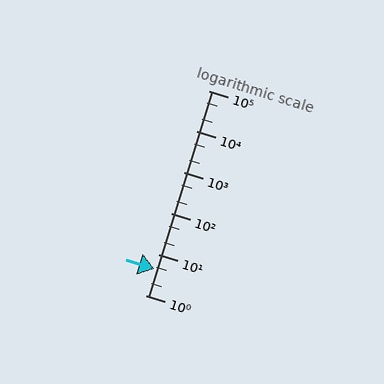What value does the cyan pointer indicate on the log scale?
The pointer indicates approximately 4.5.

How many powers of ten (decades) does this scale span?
The scale spans 5 decades, from 1 to 100000.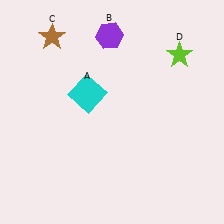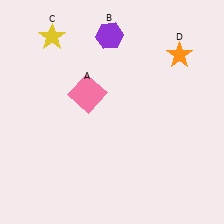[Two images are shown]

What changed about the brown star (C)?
In Image 1, C is brown. In Image 2, it changed to yellow.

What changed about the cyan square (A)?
In Image 1, A is cyan. In Image 2, it changed to pink.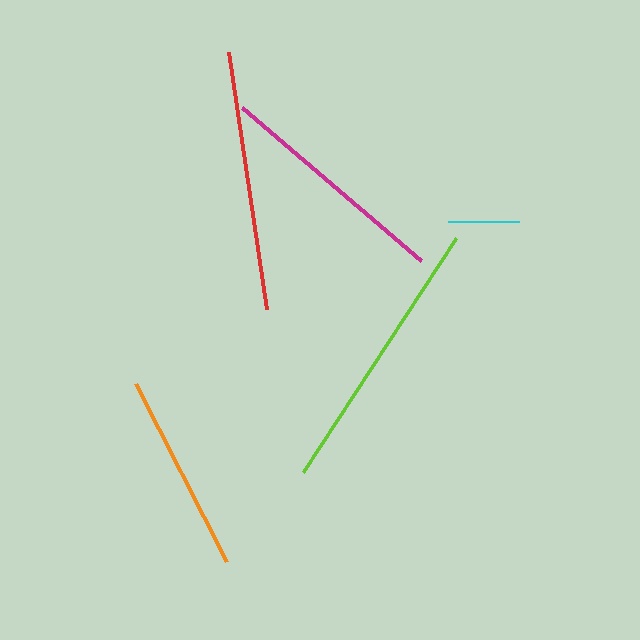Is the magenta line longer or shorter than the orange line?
The magenta line is longer than the orange line.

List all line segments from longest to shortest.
From longest to shortest: lime, red, magenta, orange, cyan.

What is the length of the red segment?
The red segment is approximately 260 pixels long.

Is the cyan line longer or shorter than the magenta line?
The magenta line is longer than the cyan line.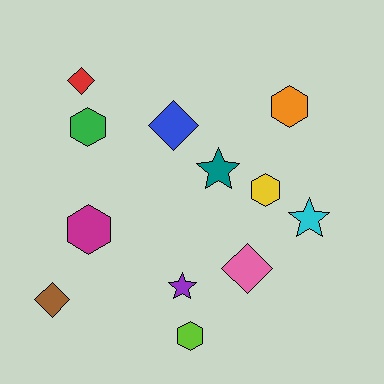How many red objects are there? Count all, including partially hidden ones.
There is 1 red object.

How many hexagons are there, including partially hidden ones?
There are 5 hexagons.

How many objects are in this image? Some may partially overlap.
There are 12 objects.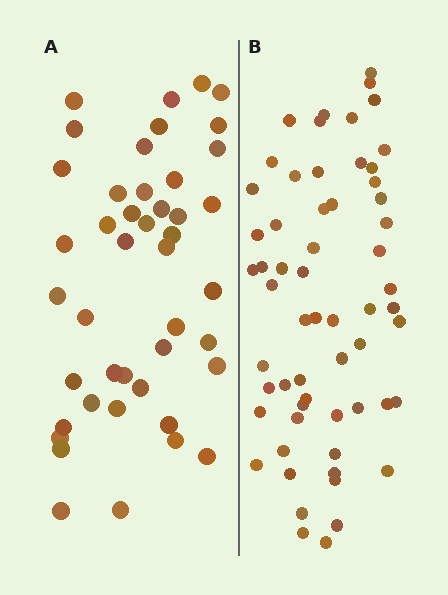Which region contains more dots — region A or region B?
Region B (the right region) has more dots.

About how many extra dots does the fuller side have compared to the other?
Region B has approximately 15 more dots than region A.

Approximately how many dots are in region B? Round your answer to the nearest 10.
About 60 dots.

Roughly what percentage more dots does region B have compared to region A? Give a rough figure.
About 35% more.